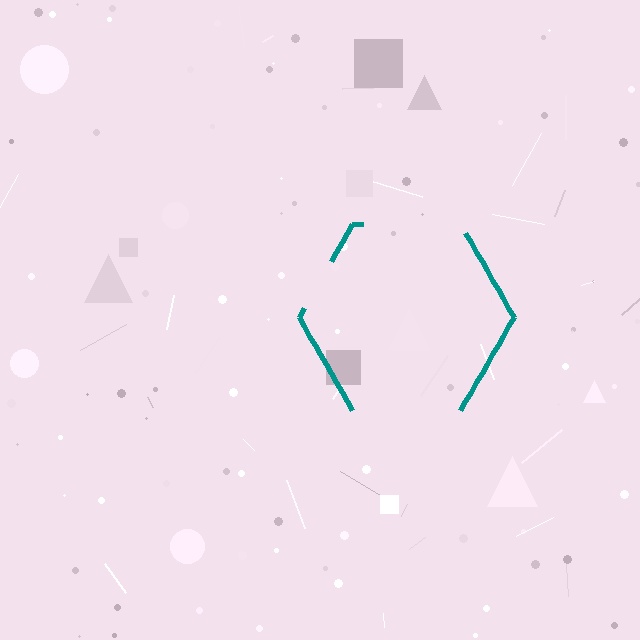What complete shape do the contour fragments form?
The contour fragments form a hexagon.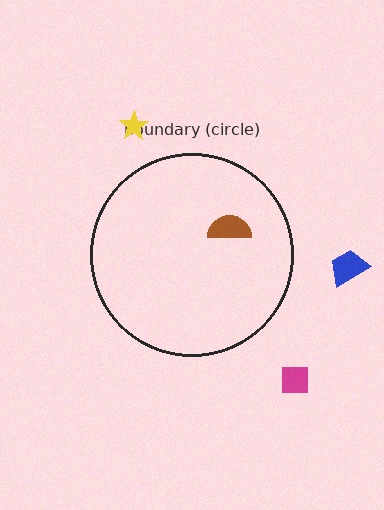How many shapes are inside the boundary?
1 inside, 3 outside.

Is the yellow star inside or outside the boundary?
Outside.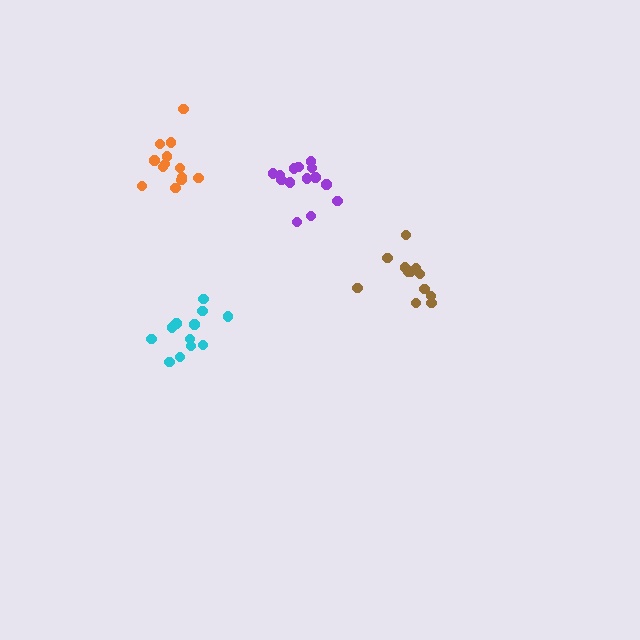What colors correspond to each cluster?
The clusters are colored: purple, orange, cyan, brown.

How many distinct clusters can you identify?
There are 4 distinct clusters.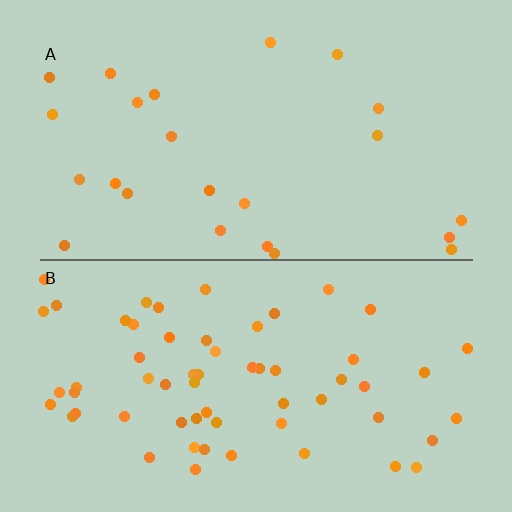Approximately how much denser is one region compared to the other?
Approximately 2.5× — region B over region A.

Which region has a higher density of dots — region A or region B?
B (the bottom).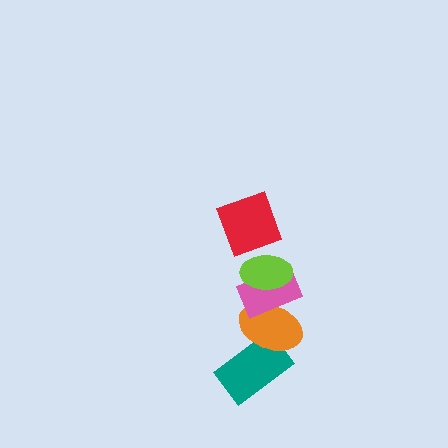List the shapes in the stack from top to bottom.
From top to bottom: the red square, the lime ellipse, the pink rectangle, the orange ellipse, the teal rectangle.